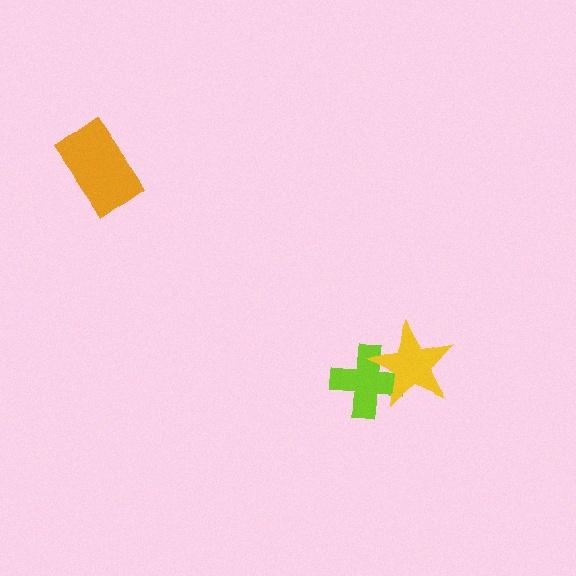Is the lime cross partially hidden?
Yes, it is partially covered by another shape.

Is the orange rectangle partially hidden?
No, no other shape covers it.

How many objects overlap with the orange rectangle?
0 objects overlap with the orange rectangle.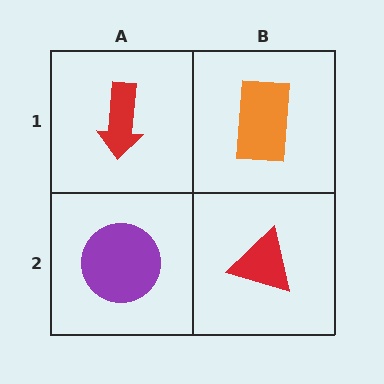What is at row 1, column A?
A red arrow.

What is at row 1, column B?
An orange rectangle.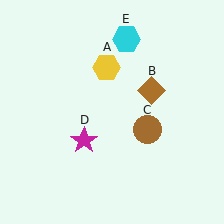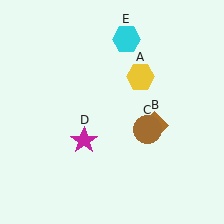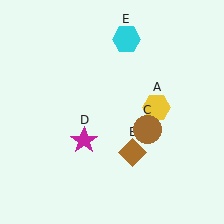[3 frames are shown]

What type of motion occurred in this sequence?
The yellow hexagon (object A), brown diamond (object B) rotated clockwise around the center of the scene.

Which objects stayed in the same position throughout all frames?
Brown circle (object C) and magenta star (object D) and cyan hexagon (object E) remained stationary.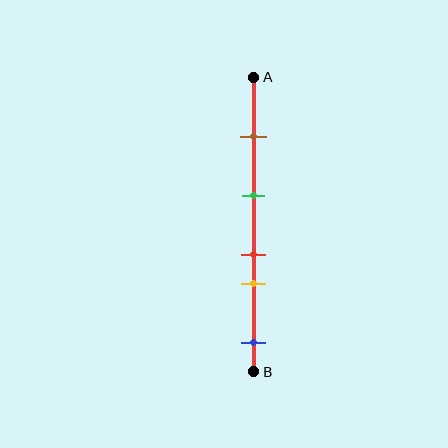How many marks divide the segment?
There are 5 marks dividing the segment.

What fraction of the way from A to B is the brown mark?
The brown mark is approximately 20% (0.2) of the way from A to B.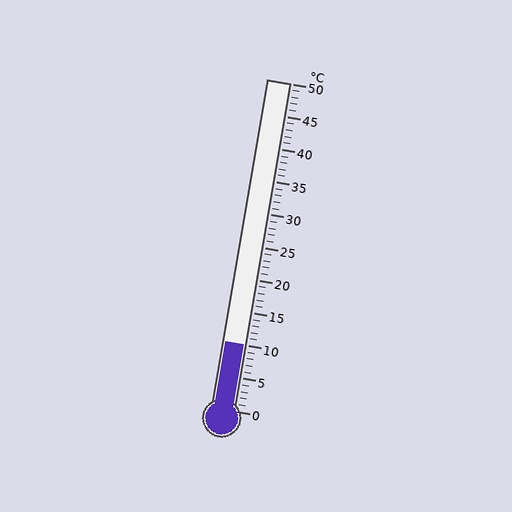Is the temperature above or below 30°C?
The temperature is below 30°C.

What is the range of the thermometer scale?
The thermometer scale ranges from 0°C to 50°C.